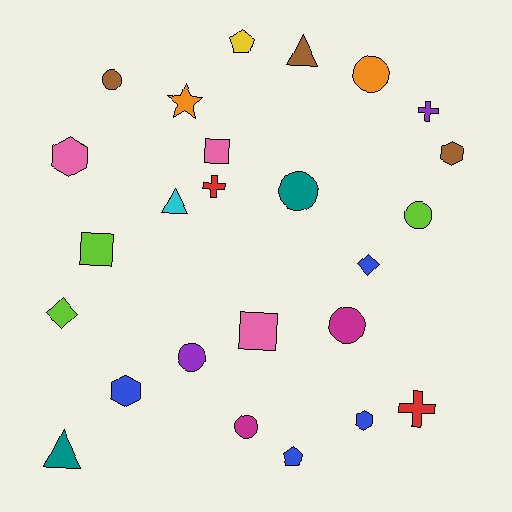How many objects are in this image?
There are 25 objects.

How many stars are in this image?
There is 1 star.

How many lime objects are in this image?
There are 3 lime objects.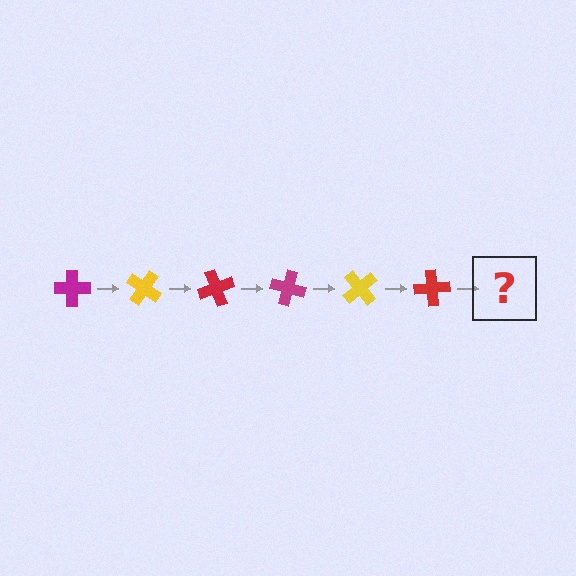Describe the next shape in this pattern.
It should be a magenta cross, rotated 210 degrees from the start.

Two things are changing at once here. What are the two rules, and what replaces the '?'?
The two rules are that it rotates 35 degrees each step and the color cycles through magenta, yellow, and red. The '?' should be a magenta cross, rotated 210 degrees from the start.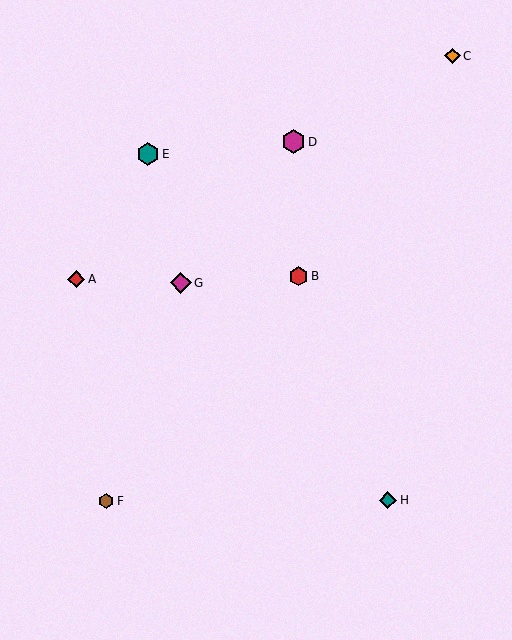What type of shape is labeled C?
Shape C is an orange diamond.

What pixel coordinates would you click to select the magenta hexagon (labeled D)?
Click at (294, 142) to select the magenta hexagon D.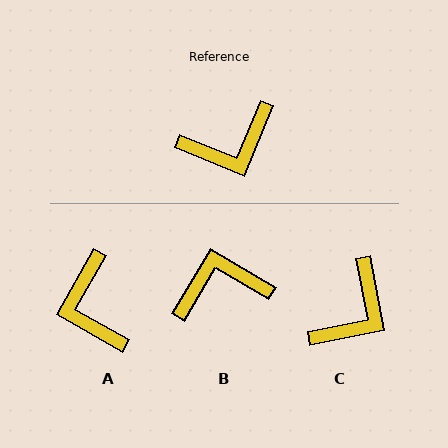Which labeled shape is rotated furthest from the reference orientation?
B, about 171 degrees away.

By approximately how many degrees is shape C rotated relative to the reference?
Approximately 33 degrees counter-clockwise.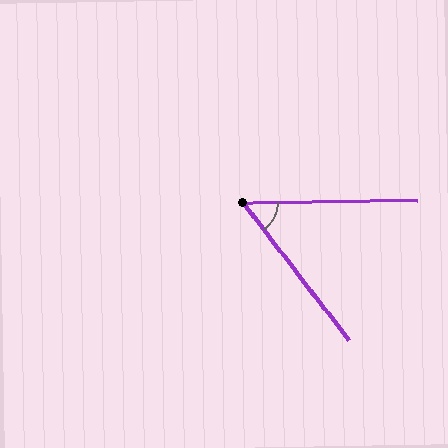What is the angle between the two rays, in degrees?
Approximately 53 degrees.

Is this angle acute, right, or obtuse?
It is acute.